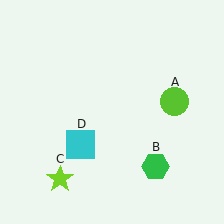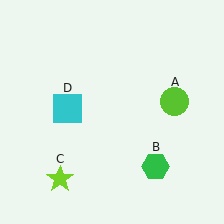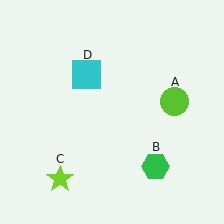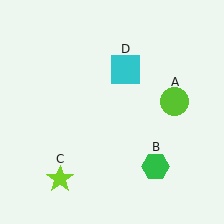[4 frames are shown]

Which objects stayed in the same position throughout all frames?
Lime circle (object A) and green hexagon (object B) and lime star (object C) remained stationary.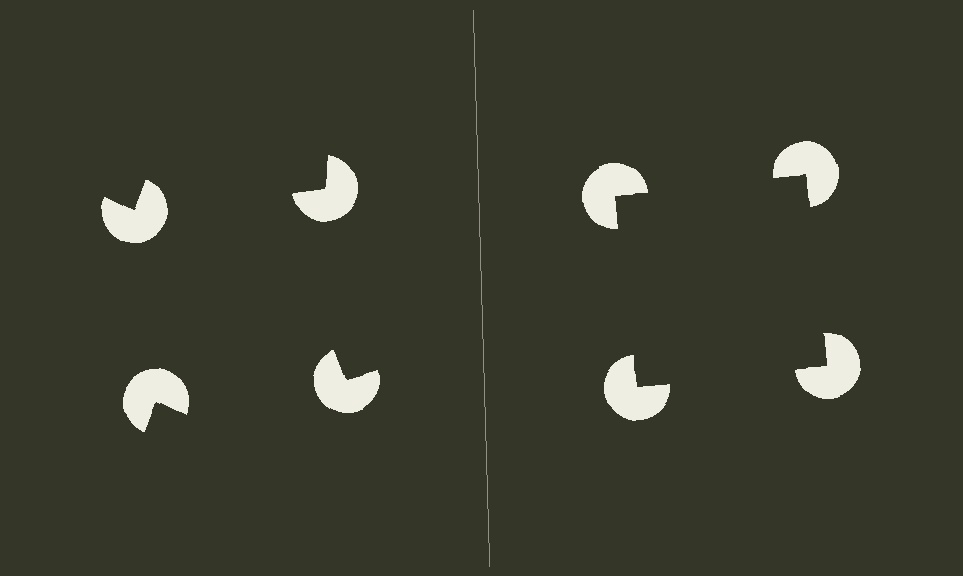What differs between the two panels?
The pac-man discs are positioned identically on both sides; only the wedge orientations differ. On the right they align to a square; on the left they are misaligned.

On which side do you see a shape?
An illusory square appears on the right side. On the left side the wedge cuts are rotated, so no coherent shape forms.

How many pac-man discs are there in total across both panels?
8 — 4 on each side.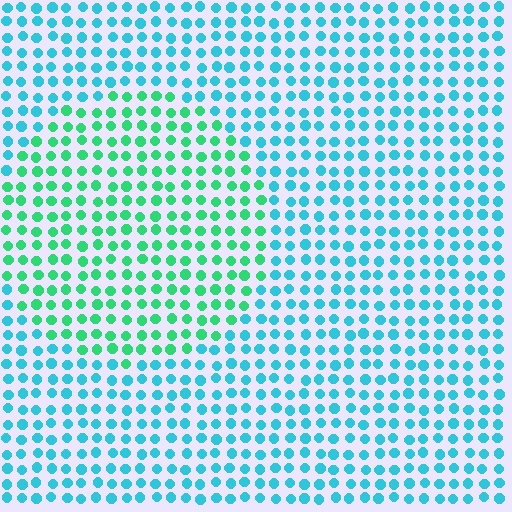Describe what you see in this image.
The image is filled with small cyan elements in a uniform arrangement. A circle-shaped region is visible where the elements are tinted to a slightly different hue, forming a subtle color boundary.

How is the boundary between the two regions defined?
The boundary is defined purely by a slight shift in hue (about 41 degrees). Spacing, size, and orientation are identical on both sides.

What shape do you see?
I see a circle.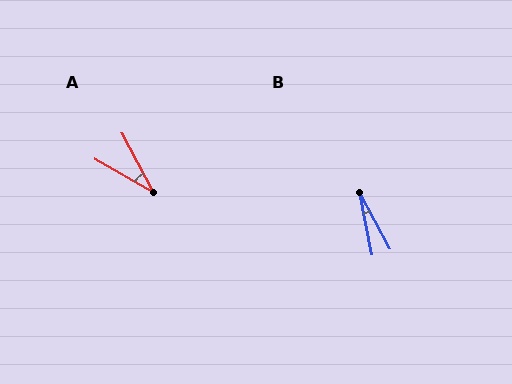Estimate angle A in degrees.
Approximately 32 degrees.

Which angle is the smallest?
B, at approximately 18 degrees.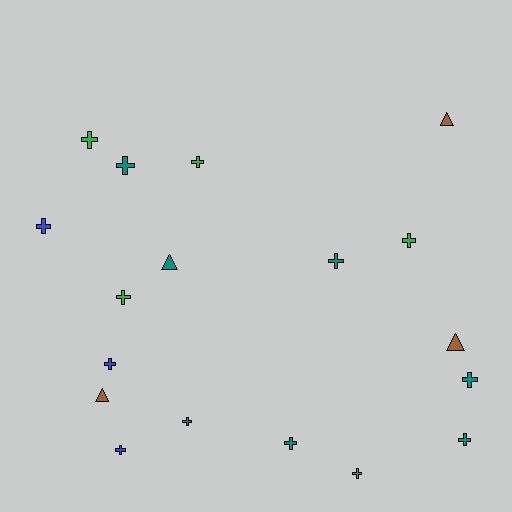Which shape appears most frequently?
Cross, with 14 objects.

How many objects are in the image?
There are 18 objects.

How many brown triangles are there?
There are 3 brown triangles.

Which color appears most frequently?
Teal, with 7 objects.